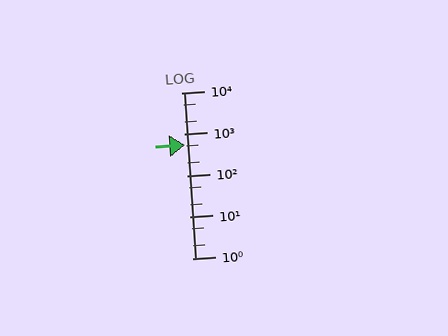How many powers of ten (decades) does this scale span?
The scale spans 4 decades, from 1 to 10000.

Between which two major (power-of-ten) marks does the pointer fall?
The pointer is between 100 and 1000.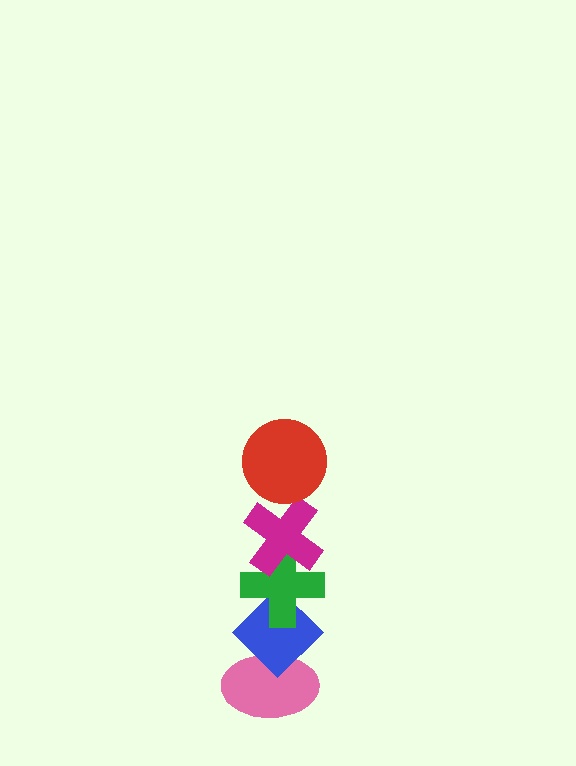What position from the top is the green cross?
The green cross is 3rd from the top.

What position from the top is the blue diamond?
The blue diamond is 4th from the top.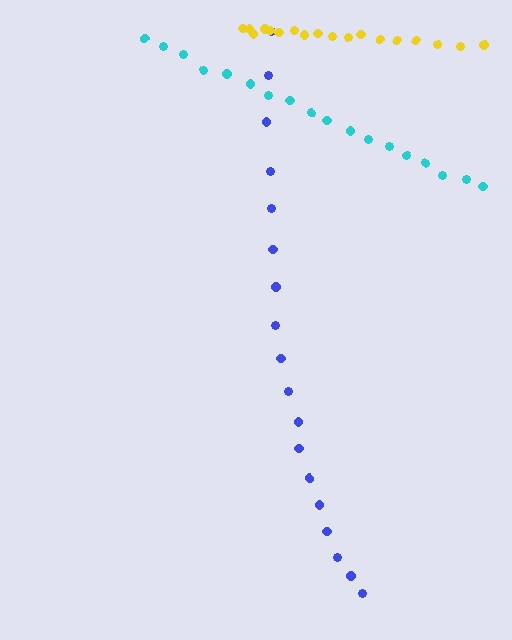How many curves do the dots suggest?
There are 3 distinct paths.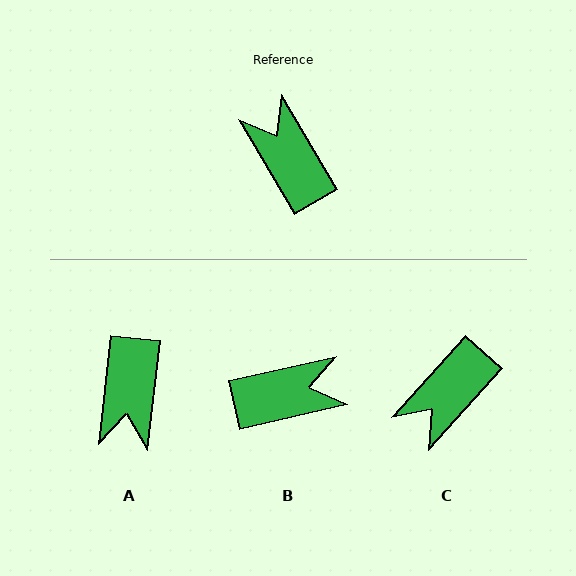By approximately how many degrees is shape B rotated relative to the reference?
Approximately 107 degrees clockwise.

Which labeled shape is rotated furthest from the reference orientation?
A, about 143 degrees away.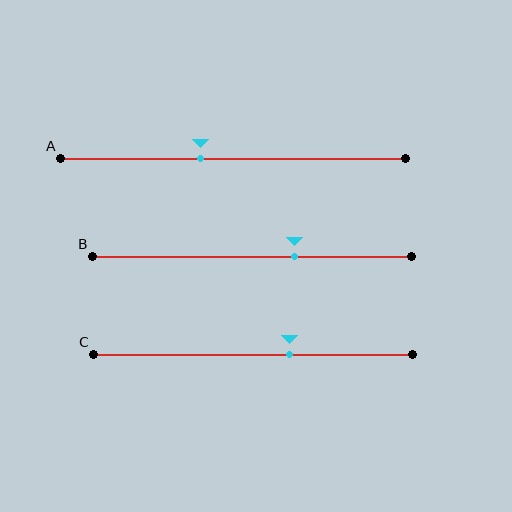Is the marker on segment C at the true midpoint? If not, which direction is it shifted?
No, the marker on segment C is shifted to the right by about 11% of the segment length.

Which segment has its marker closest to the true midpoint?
Segment A has its marker closest to the true midpoint.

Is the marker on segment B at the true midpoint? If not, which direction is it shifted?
No, the marker on segment B is shifted to the right by about 13% of the segment length.